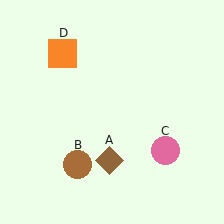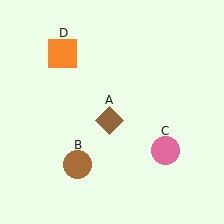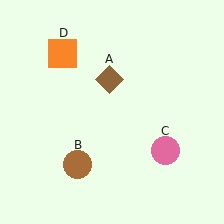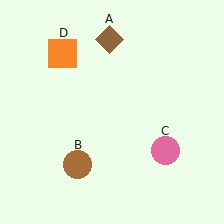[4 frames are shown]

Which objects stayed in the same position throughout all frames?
Brown circle (object B) and pink circle (object C) and orange square (object D) remained stationary.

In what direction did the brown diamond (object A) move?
The brown diamond (object A) moved up.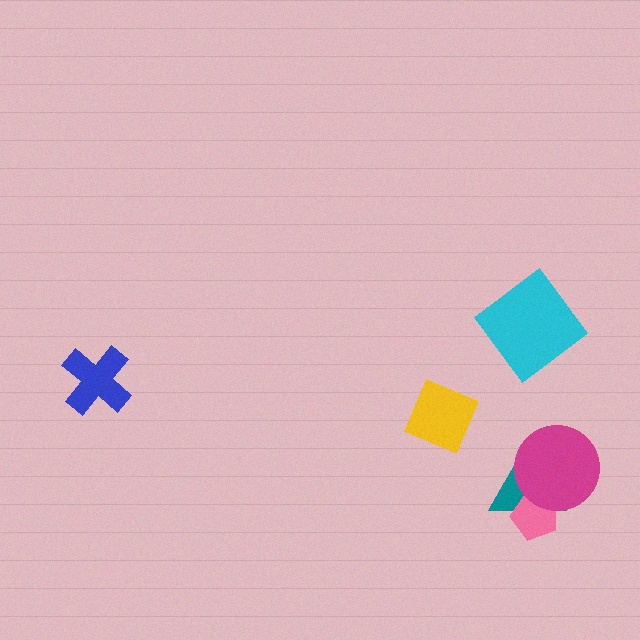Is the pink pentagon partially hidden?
Yes, it is partially covered by another shape.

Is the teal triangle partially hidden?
Yes, it is partially covered by another shape.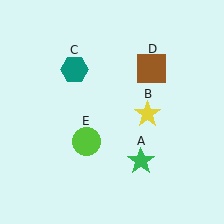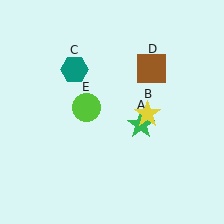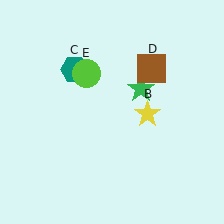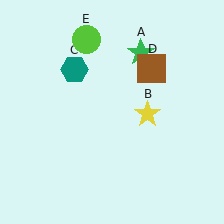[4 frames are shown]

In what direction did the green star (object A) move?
The green star (object A) moved up.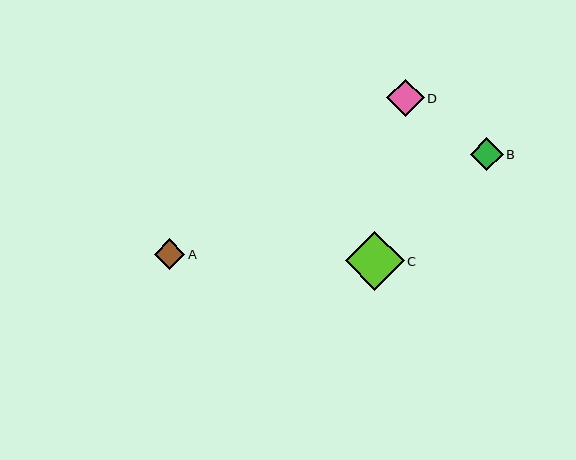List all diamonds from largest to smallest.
From largest to smallest: C, D, B, A.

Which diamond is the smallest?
Diamond A is the smallest with a size of approximately 31 pixels.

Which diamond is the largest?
Diamond C is the largest with a size of approximately 59 pixels.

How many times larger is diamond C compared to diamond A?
Diamond C is approximately 1.9 times the size of diamond A.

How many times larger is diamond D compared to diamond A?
Diamond D is approximately 1.2 times the size of diamond A.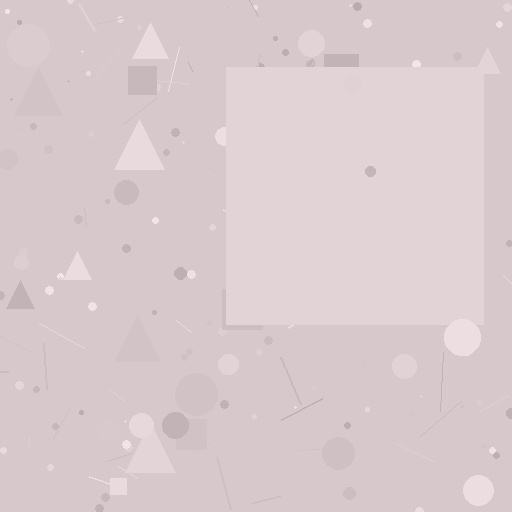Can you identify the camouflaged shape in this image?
The camouflaged shape is a square.